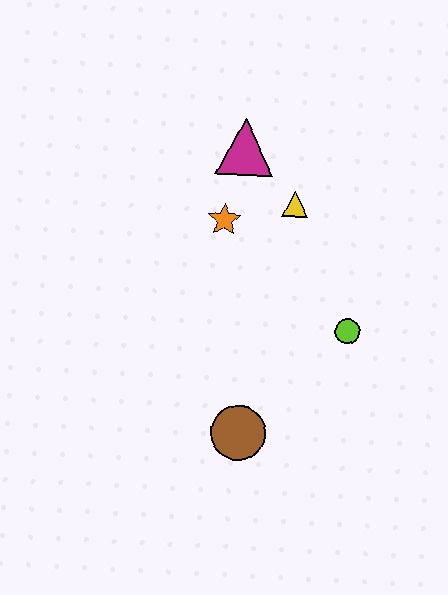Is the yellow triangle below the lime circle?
No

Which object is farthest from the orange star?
The brown circle is farthest from the orange star.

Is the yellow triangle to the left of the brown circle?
No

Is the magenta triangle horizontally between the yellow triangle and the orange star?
Yes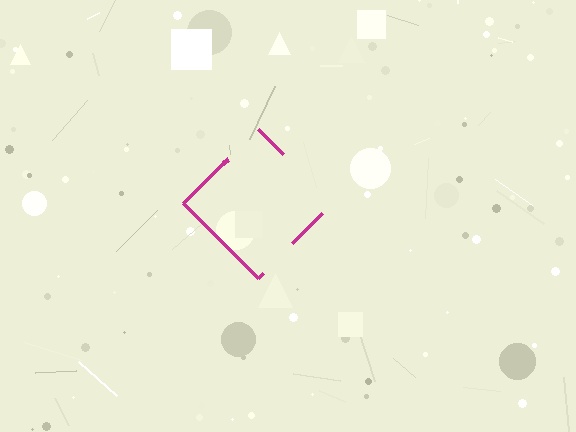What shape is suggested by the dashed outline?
The dashed outline suggests a diamond.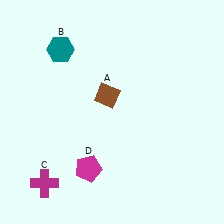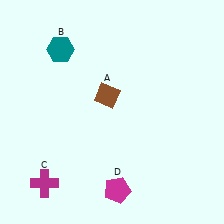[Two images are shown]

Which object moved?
The magenta pentagon (D) moved right.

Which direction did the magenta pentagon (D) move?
The magenta pentagon (D) moved right.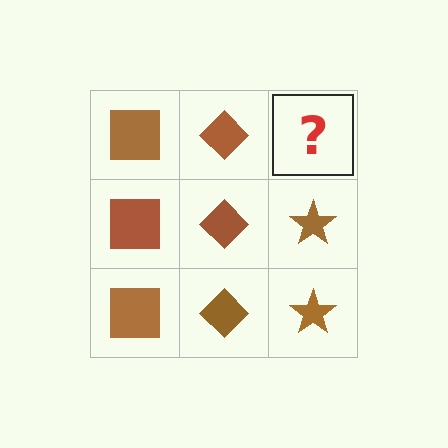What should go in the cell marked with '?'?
The missing cell should contain a brown star.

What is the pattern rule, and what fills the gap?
The rule is that each column has a consistent shape. The gap should be filled with a brown star.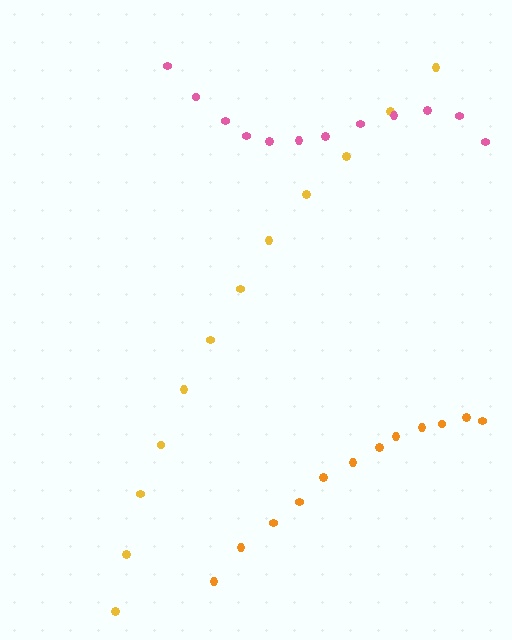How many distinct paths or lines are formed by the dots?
There are 3 distinct paths.